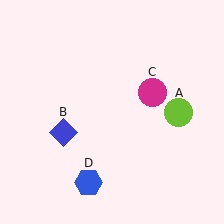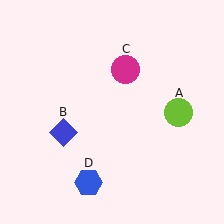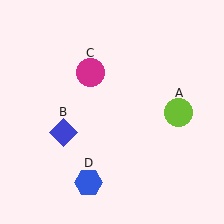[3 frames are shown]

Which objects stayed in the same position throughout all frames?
Lime circle (object A) and blue diamond (object B) and blue hexagon (object D) remained stationary.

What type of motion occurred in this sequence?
The magenta circle (object C) rotated counterclockwise around the center of the scene.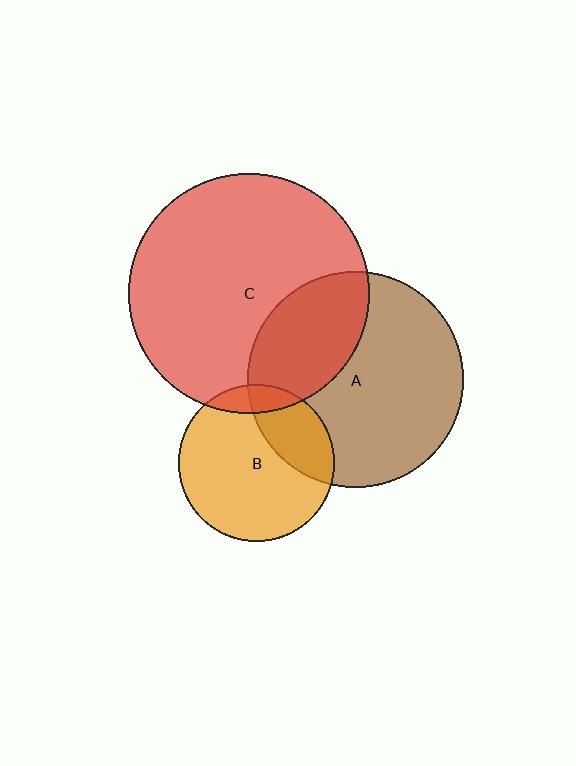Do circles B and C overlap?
Yes.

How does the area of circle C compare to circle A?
Approximately 1.2 times.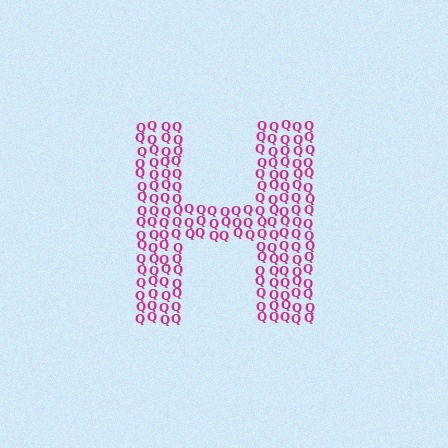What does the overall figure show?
The overall figure shows the letter H.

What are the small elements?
The small elements are letter Q's.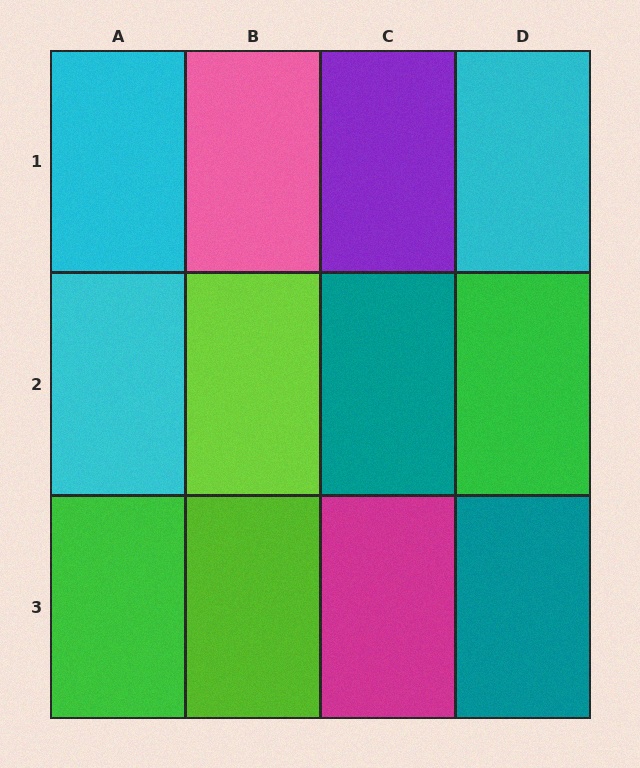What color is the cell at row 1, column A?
Cyan.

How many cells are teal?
2 cells are teal.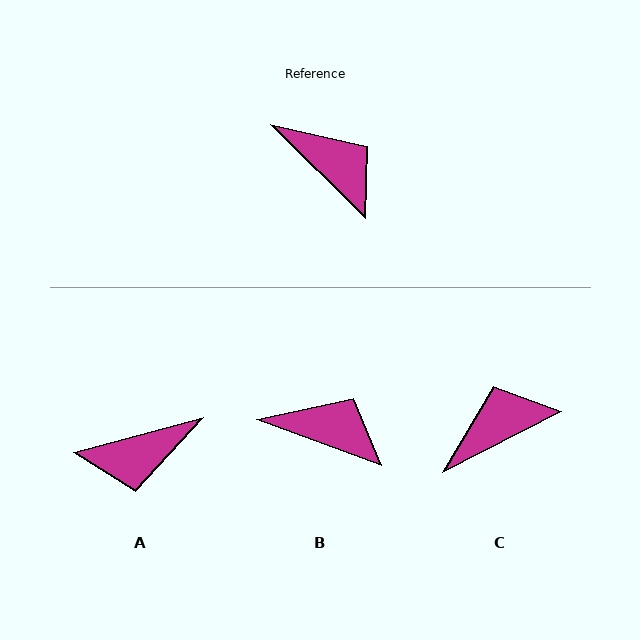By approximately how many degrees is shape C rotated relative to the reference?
Approximately 72 degrees counter-clockwise.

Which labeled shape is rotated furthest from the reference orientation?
A, about 120 degrees away.